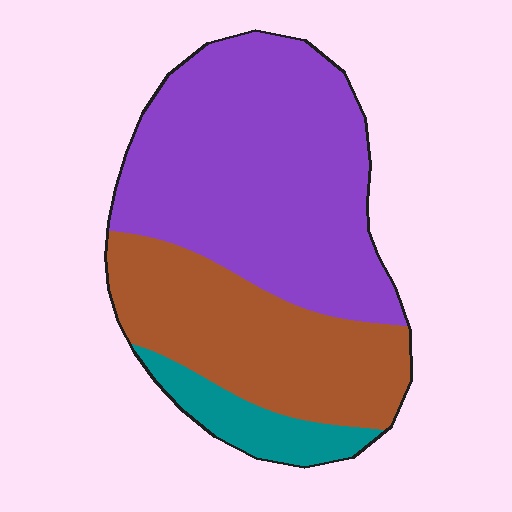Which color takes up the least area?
Teal, at roughly 10%.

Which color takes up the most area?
Purple, at roughly 55%.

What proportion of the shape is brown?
Brown takes up between a third and a half of the shape.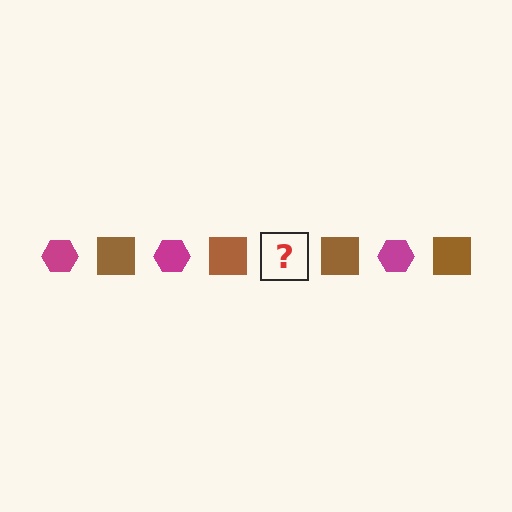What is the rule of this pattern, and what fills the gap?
The rule is that the pattern alternates between magenta hexagon and brown square. The gap should be filled with a magenta hexagon.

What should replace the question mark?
The question mark should be replaced with a magenta hexagon.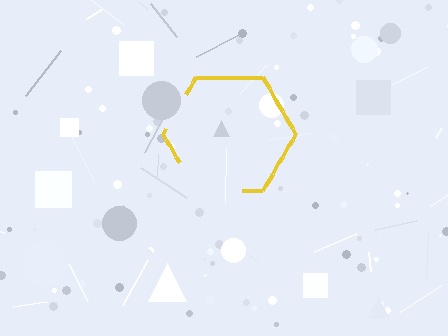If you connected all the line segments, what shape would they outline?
They would outline a hexagon.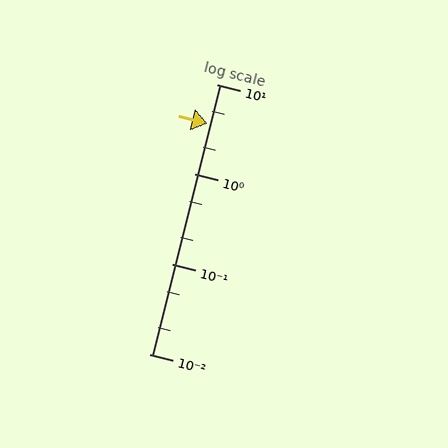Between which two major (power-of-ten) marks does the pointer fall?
The pointer is between 1 and 10.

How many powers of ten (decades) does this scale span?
The scale spans 3 decades, from 0.01 to 10.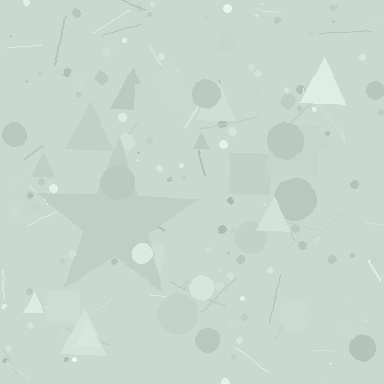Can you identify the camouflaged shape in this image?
The camouflaged shape is a star.